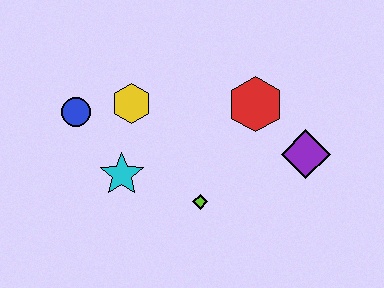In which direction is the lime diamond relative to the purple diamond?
The lime diamond is to the left of the purple diamond.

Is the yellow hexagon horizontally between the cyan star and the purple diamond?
Yes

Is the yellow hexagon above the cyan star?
Yes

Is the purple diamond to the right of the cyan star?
Yes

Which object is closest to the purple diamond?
The red hexagon is closest to the purple diamond.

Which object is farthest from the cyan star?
The purple diamond is farthest from the cyan star.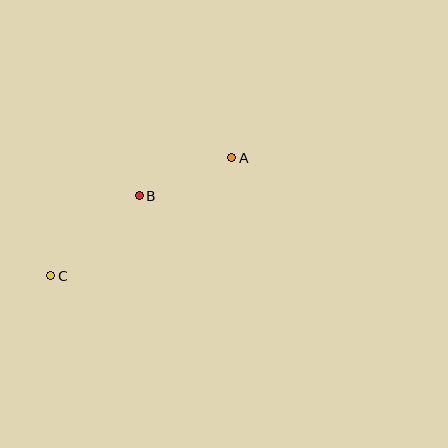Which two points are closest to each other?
Points A and B are closest to each other.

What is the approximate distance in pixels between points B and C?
The distance between B and C is approximately 120 pixels.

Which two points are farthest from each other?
Points A and C are farthest from each other.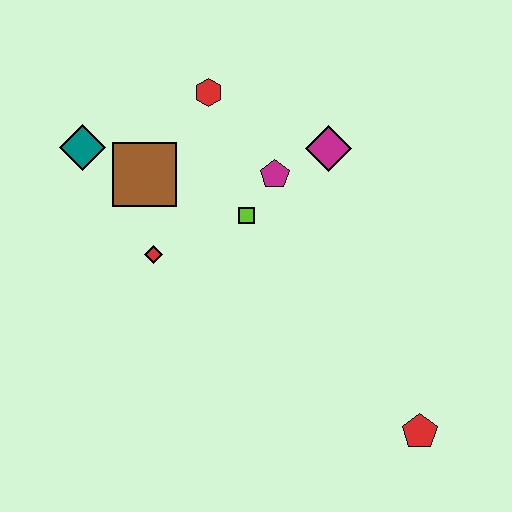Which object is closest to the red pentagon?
The lime square is closest to the red pentagon.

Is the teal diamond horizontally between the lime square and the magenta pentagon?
No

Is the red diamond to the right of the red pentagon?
No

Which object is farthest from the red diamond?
The red pentagon is farthest from the red diamond.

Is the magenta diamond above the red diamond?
Yes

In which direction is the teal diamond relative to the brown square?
The teal diamond is to the left of the brown square.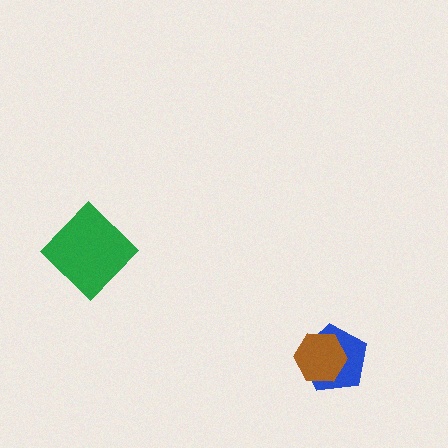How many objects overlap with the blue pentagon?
1 object overlaps with the blue pentagon.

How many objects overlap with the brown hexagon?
1 object overlaps with the brown hexagon.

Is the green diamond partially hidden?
No, no other shape covers it.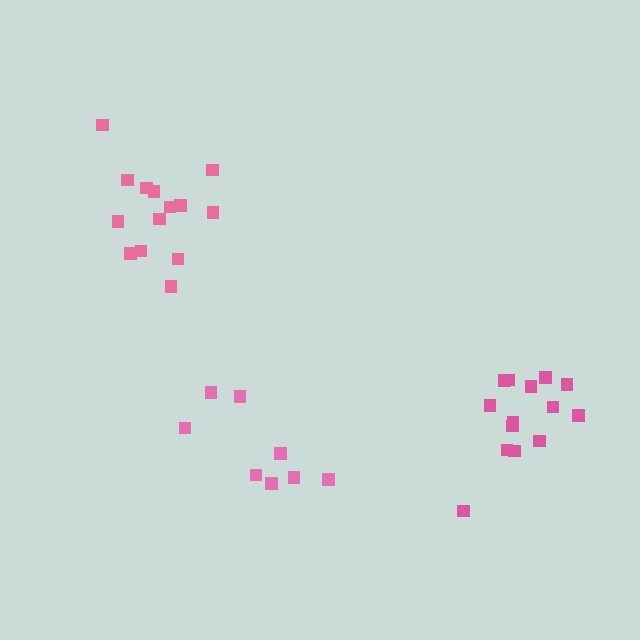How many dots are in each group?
Group 1: 14 dots, Group 2: 8 dots, Group 3: 14 dots (36 total).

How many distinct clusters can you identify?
There are 3 distinct clusters.